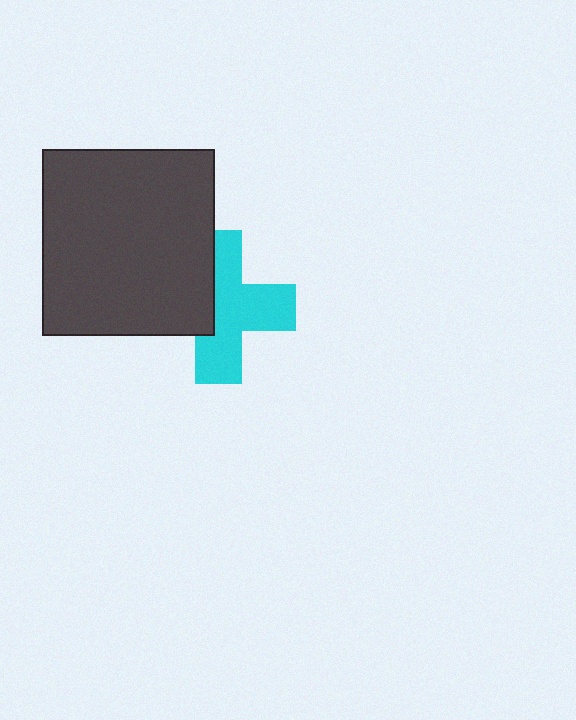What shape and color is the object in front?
The object in front is a dark gray rectangle.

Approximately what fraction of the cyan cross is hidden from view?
Roughly 38% of the cyan cross is hidden behind the dark gray rectangle.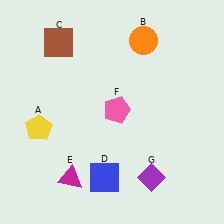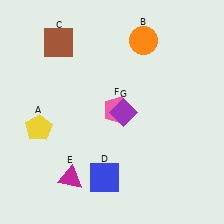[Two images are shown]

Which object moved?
The purple diamond (G) moved up.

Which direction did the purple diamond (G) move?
The purple diamond (G) moved up.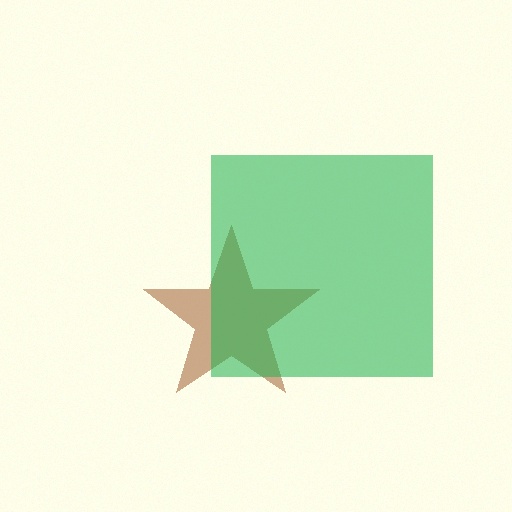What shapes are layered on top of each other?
The layered shapes are: a brown star, a green square.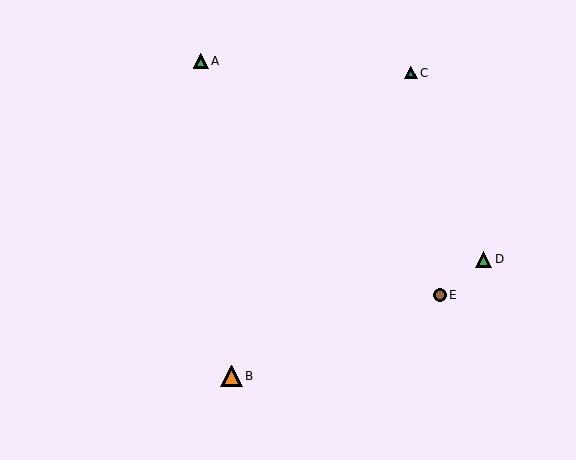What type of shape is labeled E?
Shape E is a brown circle.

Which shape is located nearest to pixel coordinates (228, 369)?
The orange triangle (labeled B) at (231, 376) is nearest to that location.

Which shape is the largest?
The orange triangle (labeled B) is the largest.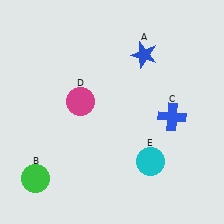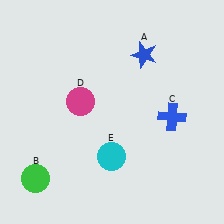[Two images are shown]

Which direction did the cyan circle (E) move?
The cyan circle (E) moved left.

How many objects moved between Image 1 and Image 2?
1 object moved between the two images.